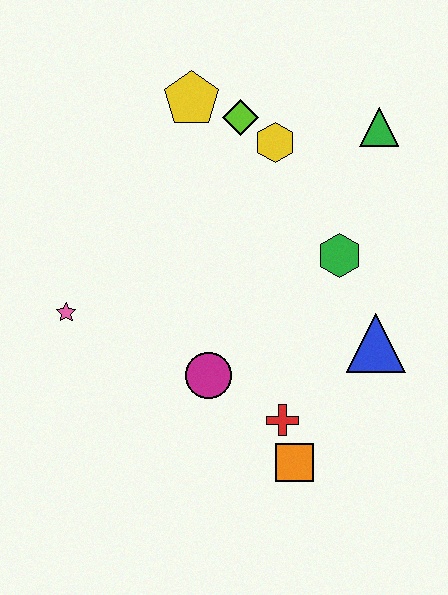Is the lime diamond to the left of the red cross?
Yes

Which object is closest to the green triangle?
The yellow hexagon is closest to the green triangle.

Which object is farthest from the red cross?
The yellow pentagon is farthest from the red cross.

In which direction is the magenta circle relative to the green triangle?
The magenta circle is below the green triangle.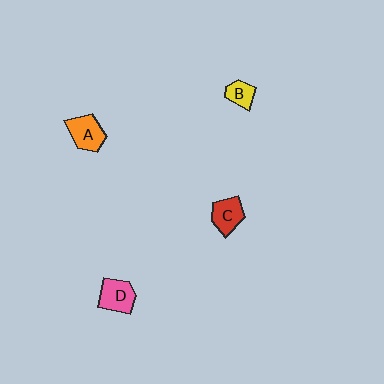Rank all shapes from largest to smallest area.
From largest to smallest: A (orange), D (pink), C (red), B (yellow).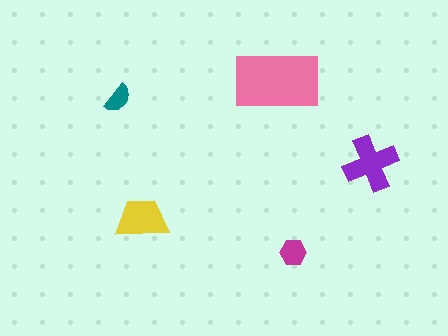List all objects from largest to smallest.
The pink rectangle, the purple cross, the yellow trapezoid, the magenta hexagon, the teal semicircle.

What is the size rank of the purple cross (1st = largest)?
2nd.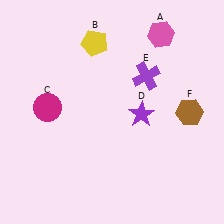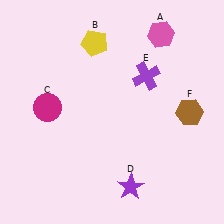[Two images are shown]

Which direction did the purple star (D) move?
The purple star (D) moved down.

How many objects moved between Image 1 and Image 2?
1 object moved between the two images.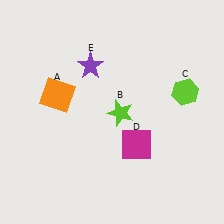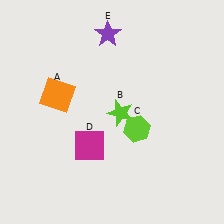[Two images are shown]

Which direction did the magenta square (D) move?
The magenta square (D) moved left.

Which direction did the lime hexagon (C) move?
The lime hexagon (C) moved left.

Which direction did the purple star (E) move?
The purple star (E) moved up.